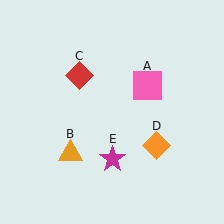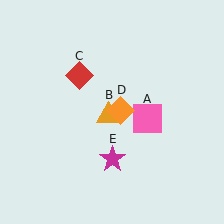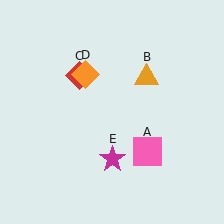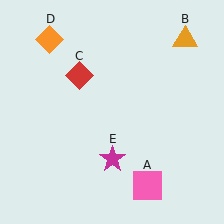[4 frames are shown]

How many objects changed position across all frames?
3 objects changed position: pink square (object A), orange triangle (object B), orange diamond (object D).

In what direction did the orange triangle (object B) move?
The orange triangle (object B) moved up and to the right.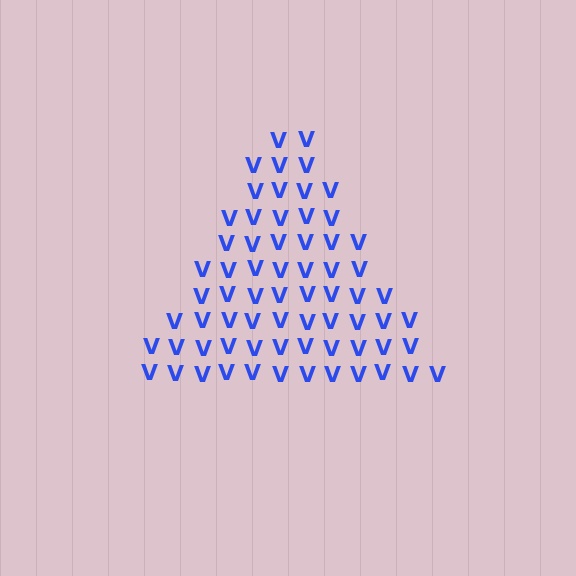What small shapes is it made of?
It is made of small letter V's.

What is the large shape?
The large shape is a triangle.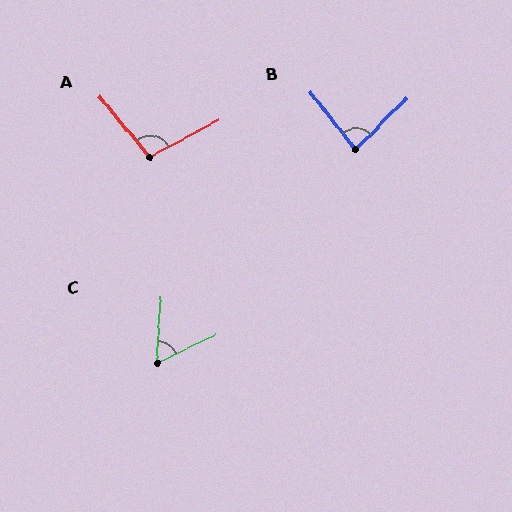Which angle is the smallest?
C, at approximately 60 degrees.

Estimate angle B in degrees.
Approximately 83 degrees.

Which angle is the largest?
A, at approximately 101 degrees.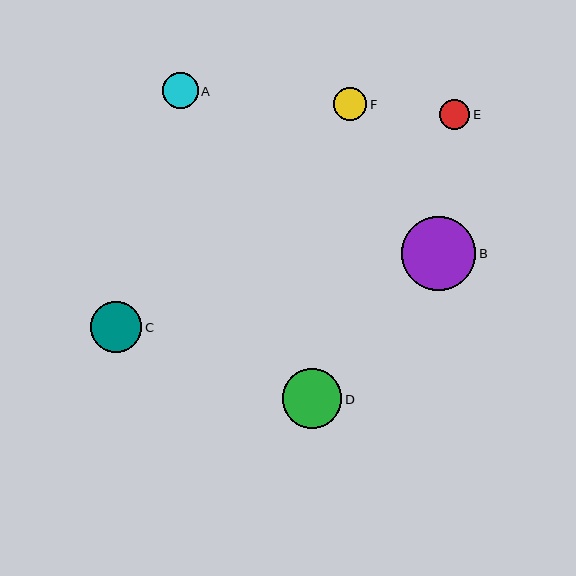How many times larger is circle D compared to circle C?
Circle D is approximately 1.2 times the size of circle C.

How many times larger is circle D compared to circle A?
Circle D is approximately 1.7 times the size of circle A.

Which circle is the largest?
Circle B is the largest with a size of approximately 75 pixels.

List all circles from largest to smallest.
From largest to smallest: B, D, C, A, F, E.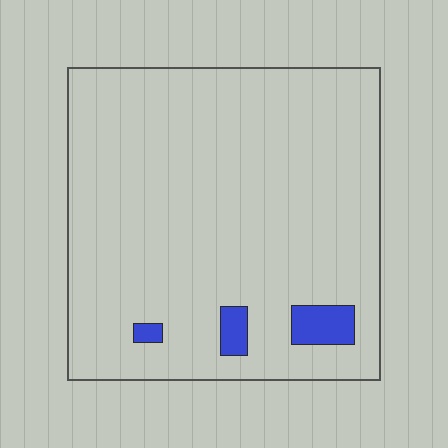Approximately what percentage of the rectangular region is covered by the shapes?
Approximately 5%.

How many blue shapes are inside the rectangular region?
3.